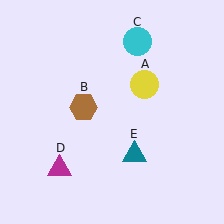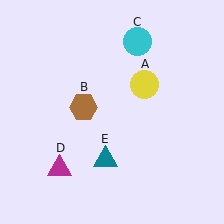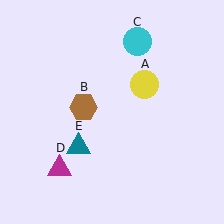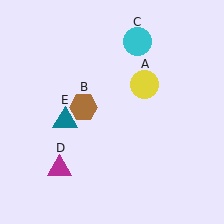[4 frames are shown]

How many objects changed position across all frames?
1 object changed position: teal triangle (object E).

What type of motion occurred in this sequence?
The teal triangle (object E) rotated clockwise around the center of the scene.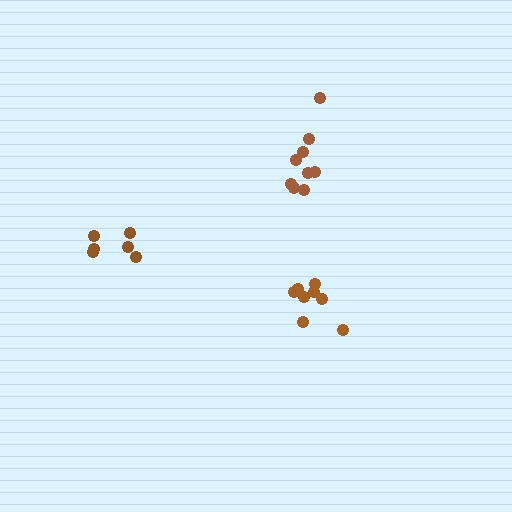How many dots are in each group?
Group 1: 9 dots, Group 2: 6 dots, Group 3: 8 dots (23 total).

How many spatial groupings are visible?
There are 3 spatial groupings.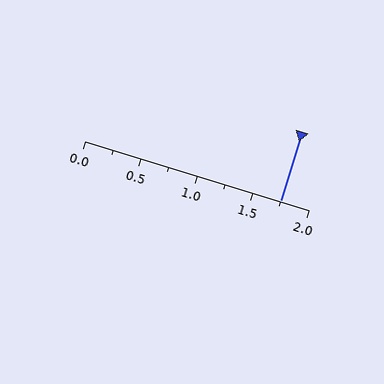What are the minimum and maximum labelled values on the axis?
The axis runs from 0.0 to 2.0.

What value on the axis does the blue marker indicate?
The marker indicates approximately 1.75.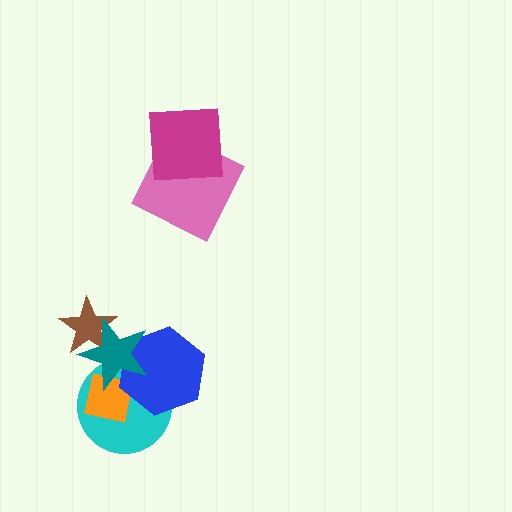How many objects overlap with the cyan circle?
3 objects overlap with the cyan circle.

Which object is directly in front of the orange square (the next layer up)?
The blue hexagon is directly in front of the orange square.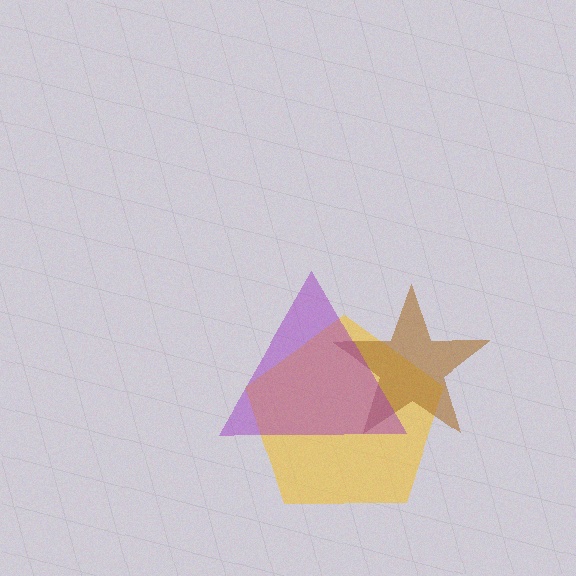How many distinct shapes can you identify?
There are 3 distinct shapes: a yellow pentagon, a brown star, a purple triangle.